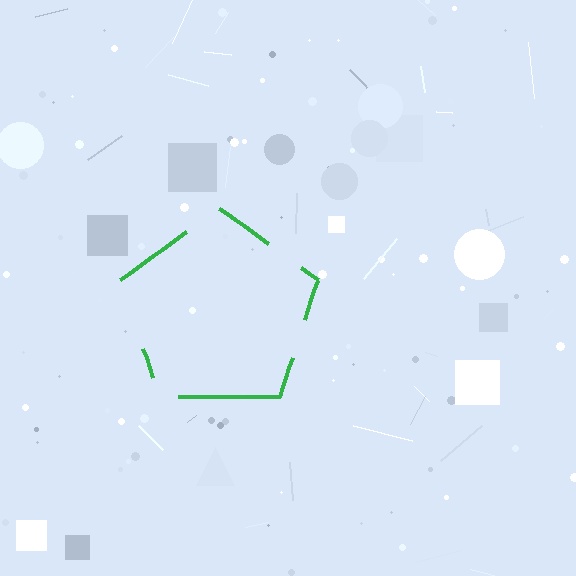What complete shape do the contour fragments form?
The contour fragments form a pentagon.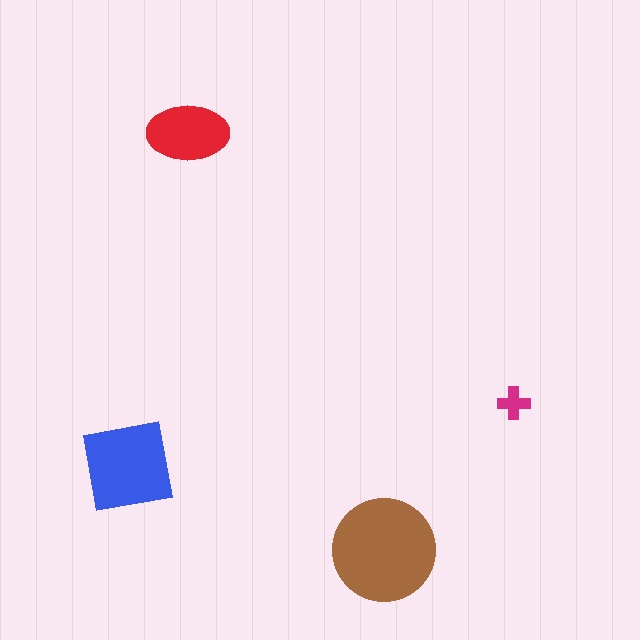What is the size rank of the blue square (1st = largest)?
2nd.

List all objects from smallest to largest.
The magenta cross, the red ellipse, the blue square, the brown circle.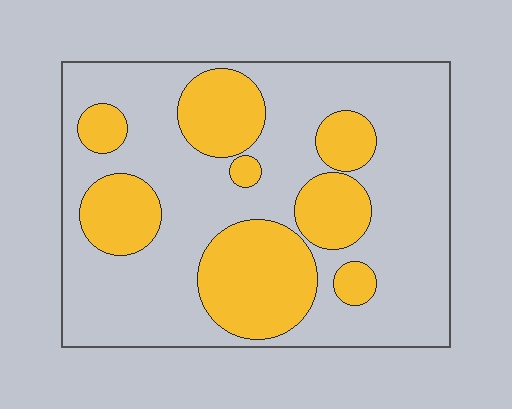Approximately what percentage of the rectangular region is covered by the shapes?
Approximately 30%.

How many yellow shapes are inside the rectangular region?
8.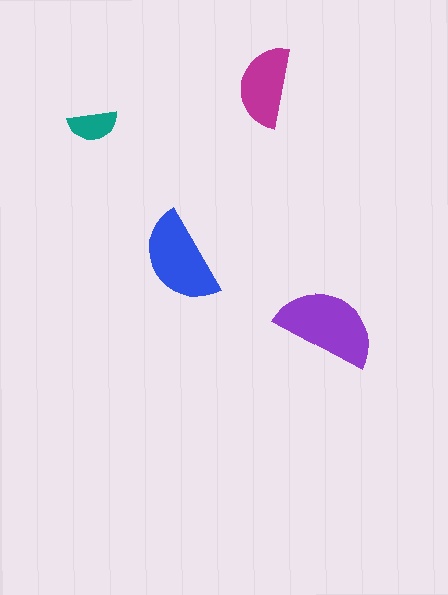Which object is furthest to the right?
The purple semicircle is rightmost.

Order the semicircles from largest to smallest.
the purple one, the blue one, the magenta one, the teal one.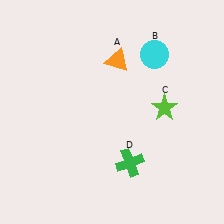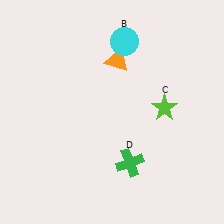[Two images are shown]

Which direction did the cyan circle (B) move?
The cyan circle (B) moved left.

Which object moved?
The cyan circle (B) moved left.